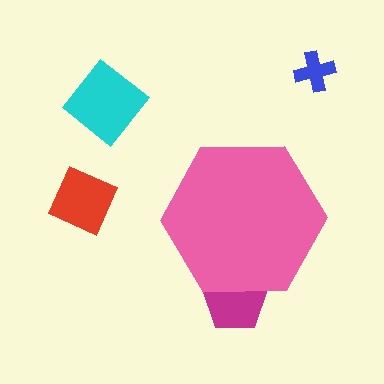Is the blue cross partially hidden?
No, the blue cross is fully visible.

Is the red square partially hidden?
No, the red square is fully visible.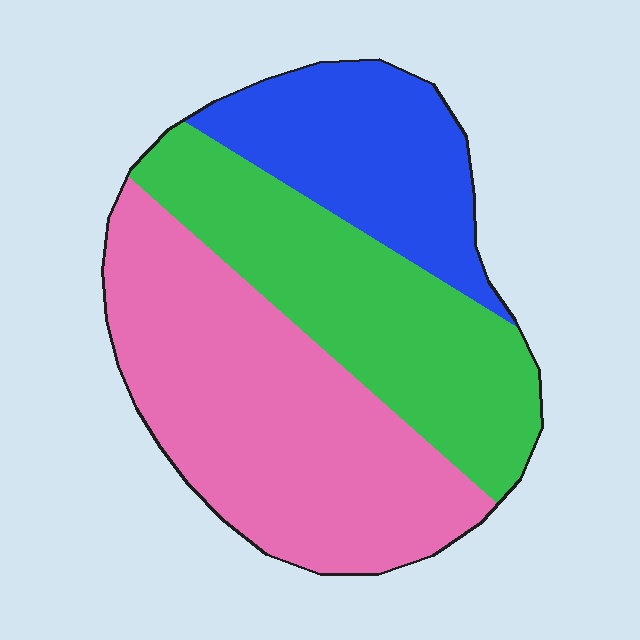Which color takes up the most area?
Pink, at roughly 45%.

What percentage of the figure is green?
Green covers about 35% of the figure.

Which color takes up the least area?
Blue, at roughly 25%.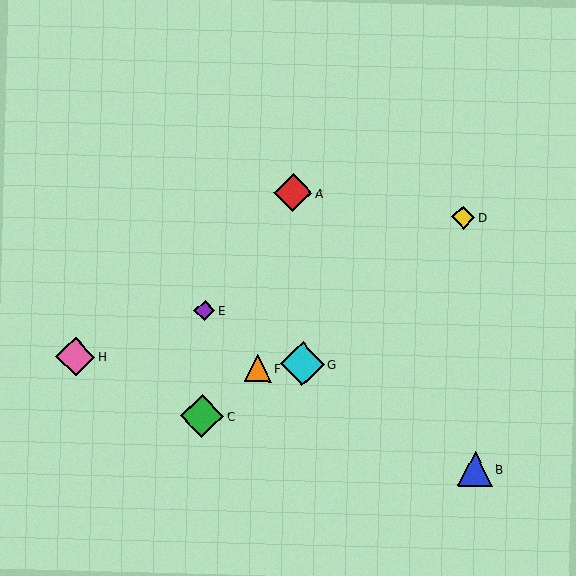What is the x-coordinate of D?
Object D is at x≈463.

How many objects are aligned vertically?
2 objects (C, E) are aligned vertically.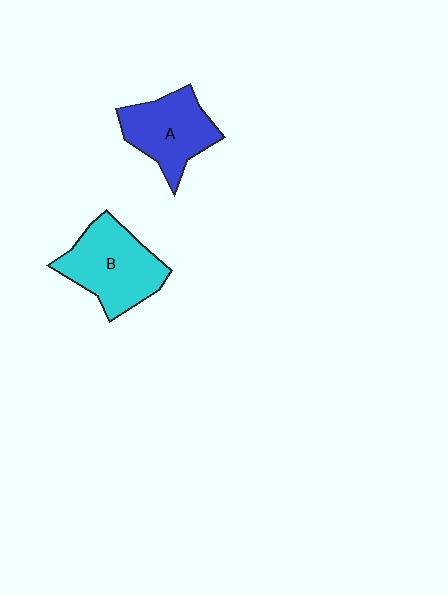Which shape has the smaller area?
Shape A (blue).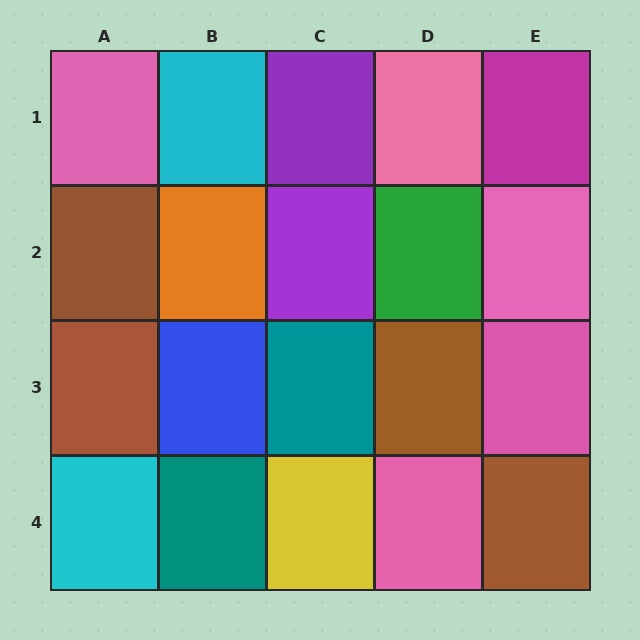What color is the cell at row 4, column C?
Yellow.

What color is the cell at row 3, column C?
Teal.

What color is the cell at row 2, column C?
Purple.